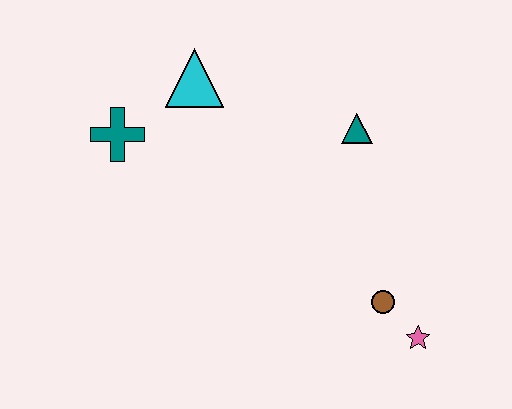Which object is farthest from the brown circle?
The teal cross is farthest from the brown circle.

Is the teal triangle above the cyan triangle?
No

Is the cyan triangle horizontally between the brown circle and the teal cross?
Yes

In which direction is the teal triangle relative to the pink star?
The teal triangle is above the pink star.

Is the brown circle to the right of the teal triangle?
Yes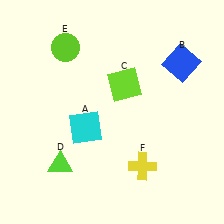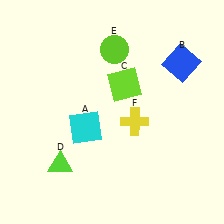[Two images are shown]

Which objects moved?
The objects that moved are: the lime circle (E), the yellow cross (F).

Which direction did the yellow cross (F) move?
The yellow cross (F) moved up.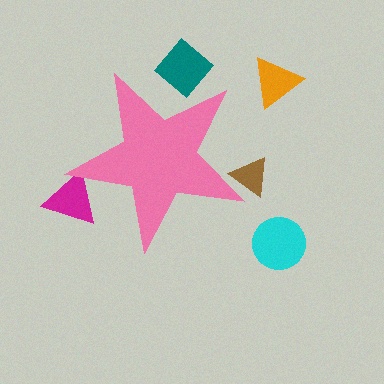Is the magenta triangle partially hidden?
Yes, the magenta triangle is partially hidden behind the pink star.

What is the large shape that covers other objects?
A pink star.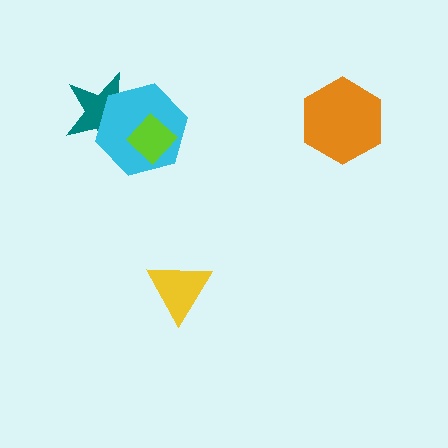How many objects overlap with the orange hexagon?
0 objects overlap with the orange hexagon.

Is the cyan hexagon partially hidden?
Yes, it is partially covered by another shape.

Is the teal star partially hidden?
Yes, it is partially covered by another shape.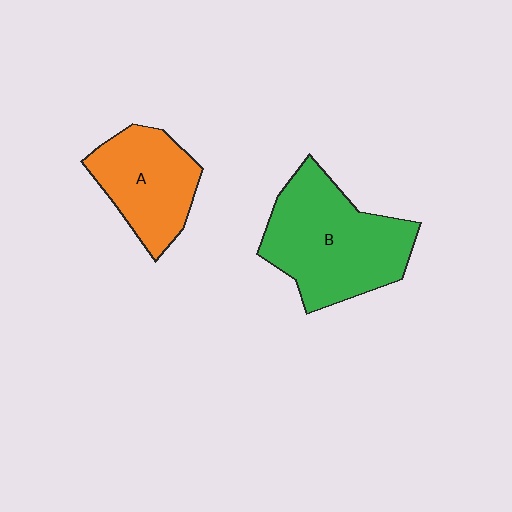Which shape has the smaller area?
Shape A (orange).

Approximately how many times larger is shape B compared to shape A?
Approximately 1.5 times.